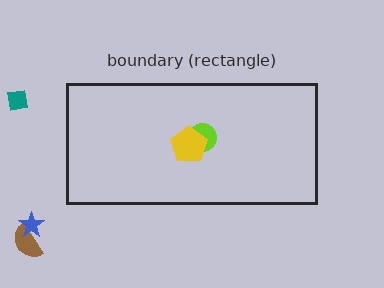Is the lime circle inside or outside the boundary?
Inside.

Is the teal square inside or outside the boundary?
Outside.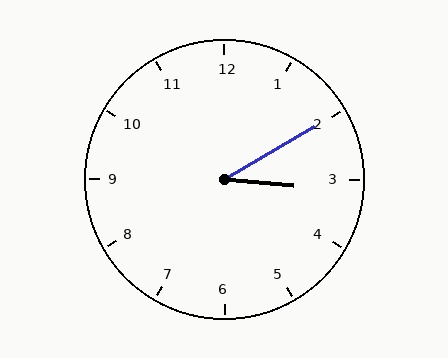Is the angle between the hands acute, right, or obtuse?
It is acute.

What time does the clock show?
3:10.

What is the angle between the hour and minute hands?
Approximately 35 degrees.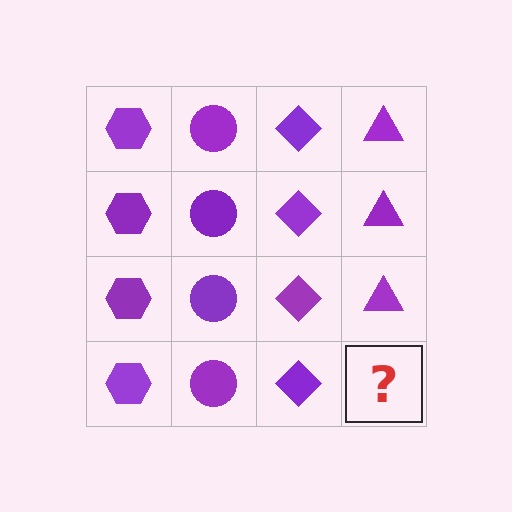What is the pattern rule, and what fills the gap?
The rule is that each column has a consistent shape. The gap should be filled with a purple triangle.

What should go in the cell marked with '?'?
The missing cell should contain a purple triangle.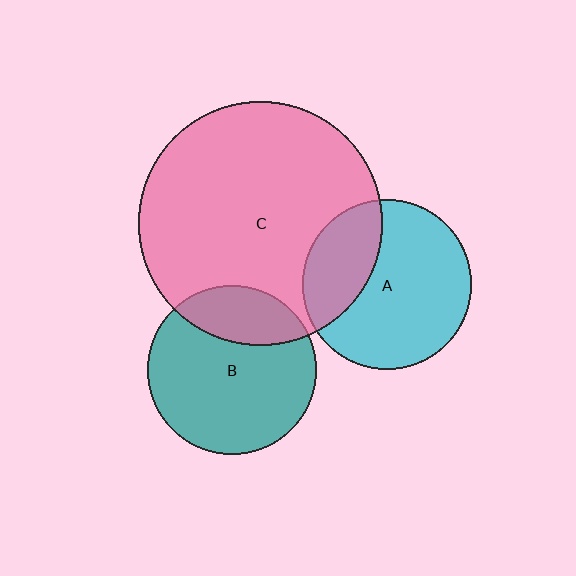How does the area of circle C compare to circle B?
Approximately 2.1 times.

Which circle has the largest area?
Circle C (pink).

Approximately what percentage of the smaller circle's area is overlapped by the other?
Approximately 30%.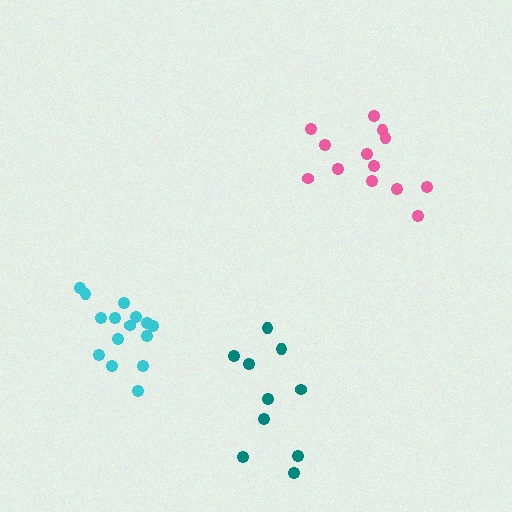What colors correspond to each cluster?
The clusters are colored: teal, cyan, pink.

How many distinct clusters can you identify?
There are 3 distinct clusters.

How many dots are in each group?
Group 1: 10 dots, Group 2: 15 dots, Group 3: 13 dots (38 total).